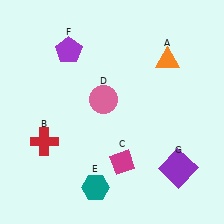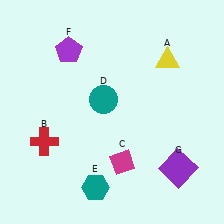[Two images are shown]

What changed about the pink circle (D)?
In Image 1, D is pink. In Image 2, it changed to teal.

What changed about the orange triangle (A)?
In Image 1, A is orange. In Image 2, it changed to yellow.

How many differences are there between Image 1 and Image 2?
There are 2 differences between the two images.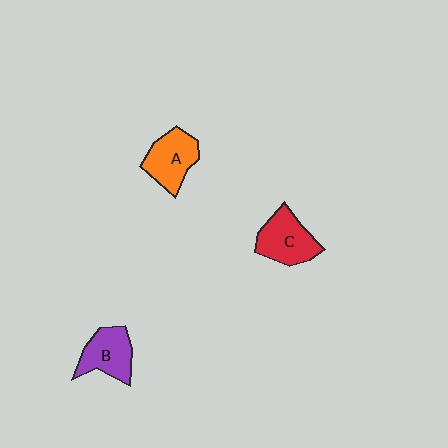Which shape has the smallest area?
Shape B (purple).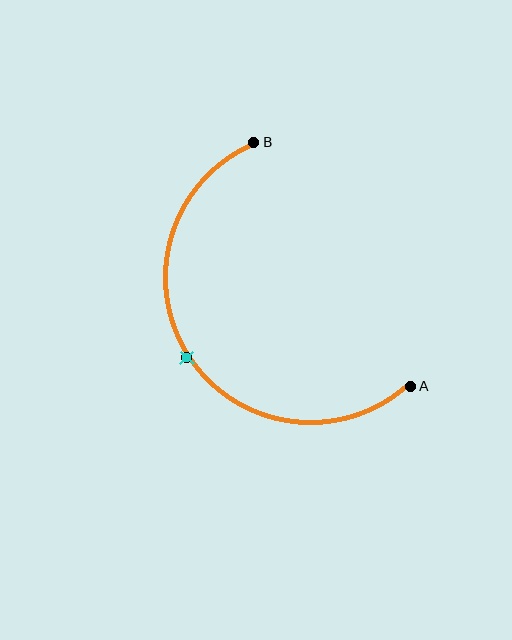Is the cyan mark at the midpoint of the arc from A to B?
Yes. The cyan mark lies on the arc at equal arc-length from both A and B — it is the arc midpoint.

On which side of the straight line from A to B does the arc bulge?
The arc bulges to the left of the straight line connecting A and B.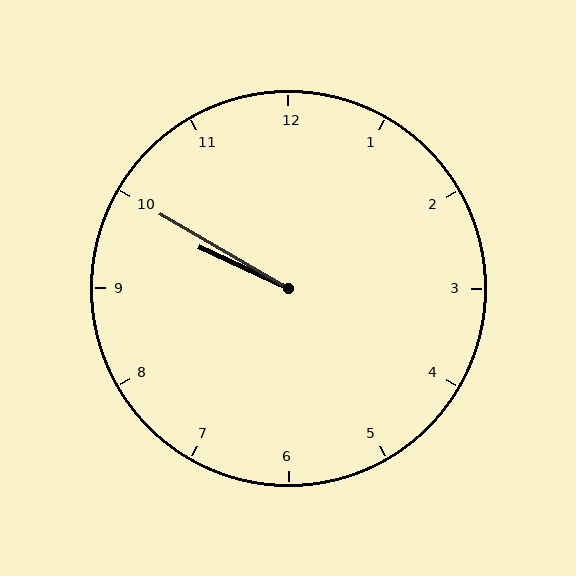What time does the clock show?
9:50.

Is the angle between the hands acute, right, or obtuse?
It is acute.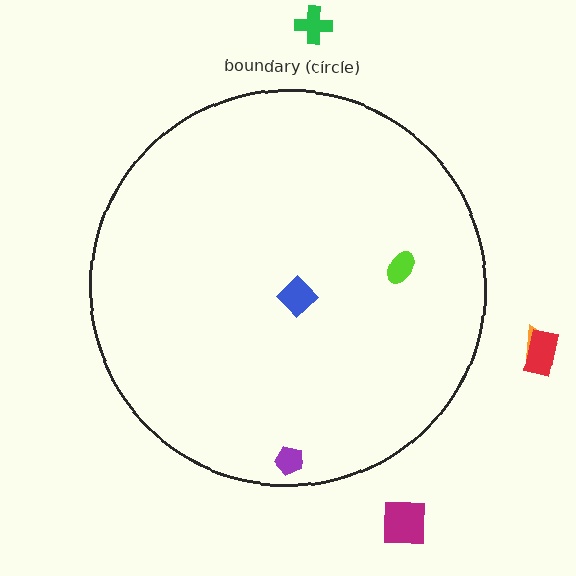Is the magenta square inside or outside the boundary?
Outside.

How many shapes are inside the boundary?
3 inside, 4 outside.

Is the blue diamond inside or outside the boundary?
Inside.